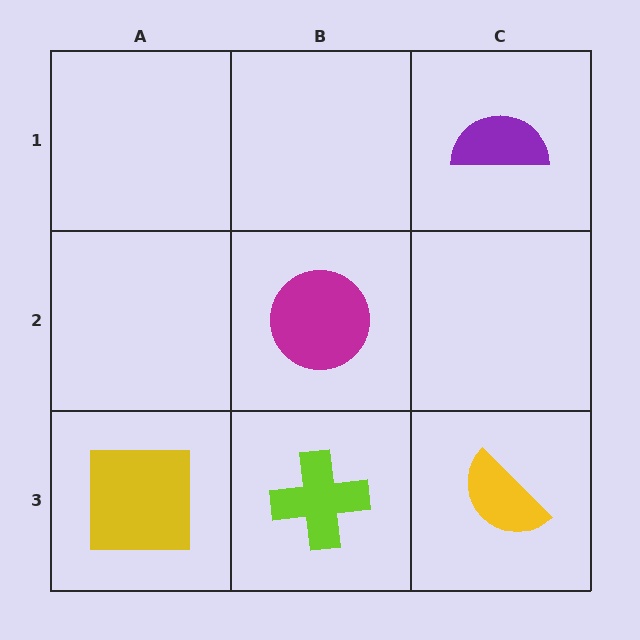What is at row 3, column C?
A yellow semicircle.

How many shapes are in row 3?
3 shapes.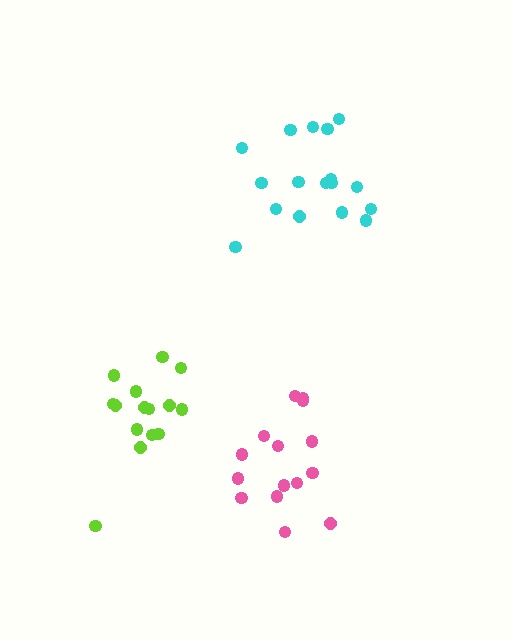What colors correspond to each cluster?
The clusters are colored: cyan, lime, pink.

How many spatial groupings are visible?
There are 3 spatial groupings.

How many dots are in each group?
Group 1: 17 dots, Group 2: 15 dots, Group 3: 15 dots (47 total).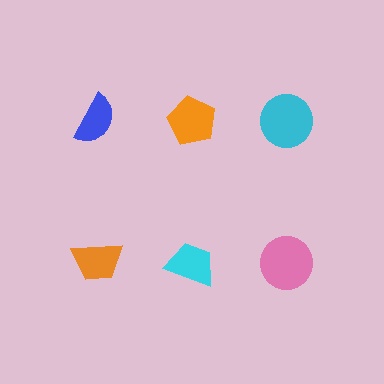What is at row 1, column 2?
An orange pentagon.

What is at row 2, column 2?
A cyan trapezoid.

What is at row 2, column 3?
A pink circle.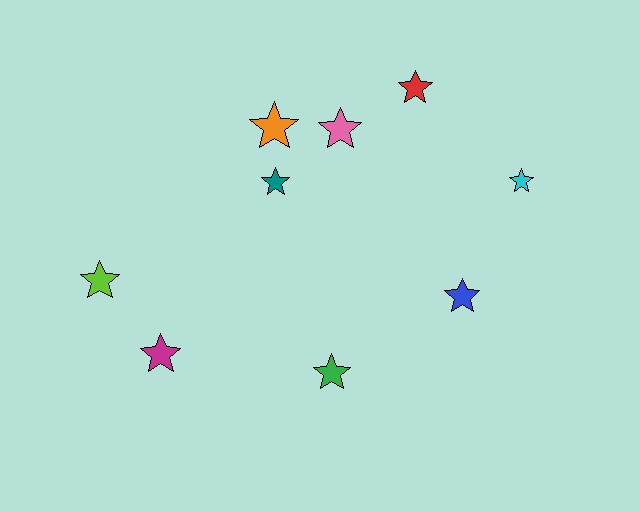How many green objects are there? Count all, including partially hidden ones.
There is 1 green object.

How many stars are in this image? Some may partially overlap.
There are 9 stars.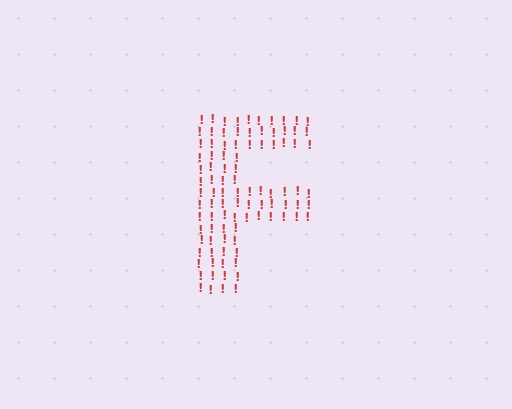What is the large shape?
The large shape is the letter F.